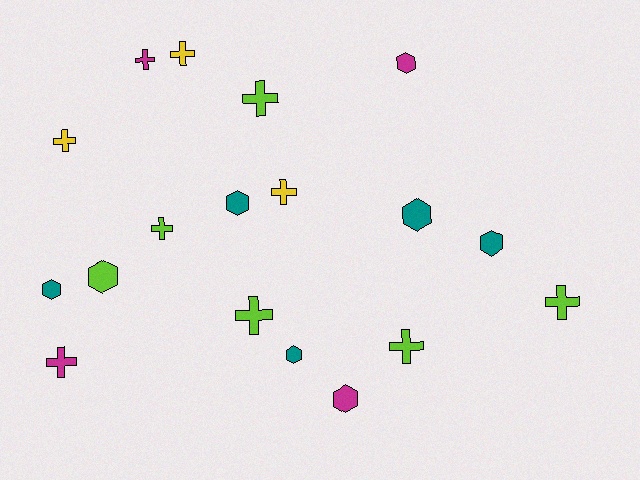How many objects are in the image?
There are 18 objects.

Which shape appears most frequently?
Cross, with 10 objects.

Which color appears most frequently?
Lime, with 6 objects.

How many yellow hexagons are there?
There are no yellow hexagons.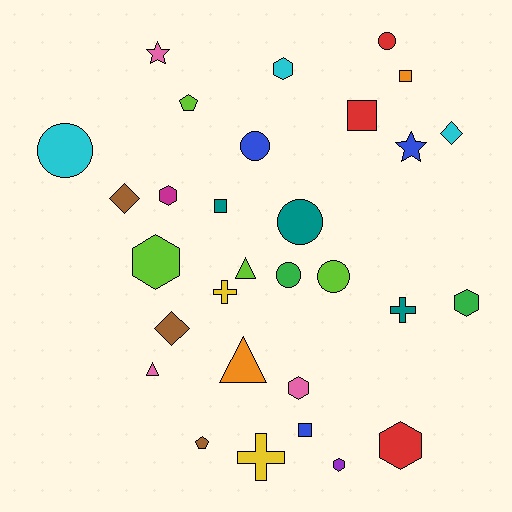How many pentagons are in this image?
There are 2 pentagons.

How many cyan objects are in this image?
There are 3 cyan objects.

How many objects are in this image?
There are 30 objects.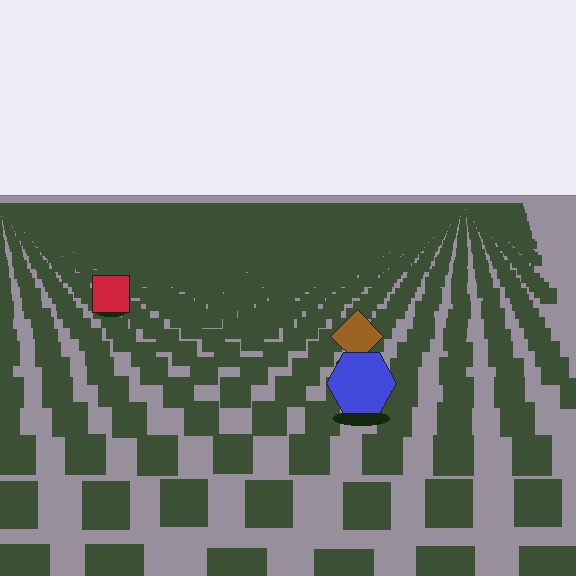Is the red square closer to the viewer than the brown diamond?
No. The brown diamond is closer — you can tell from the texture gradient: the ground texture is coarser near it.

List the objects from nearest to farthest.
From nearest to farthest: the blue hexagon, the brown diamond, the red square.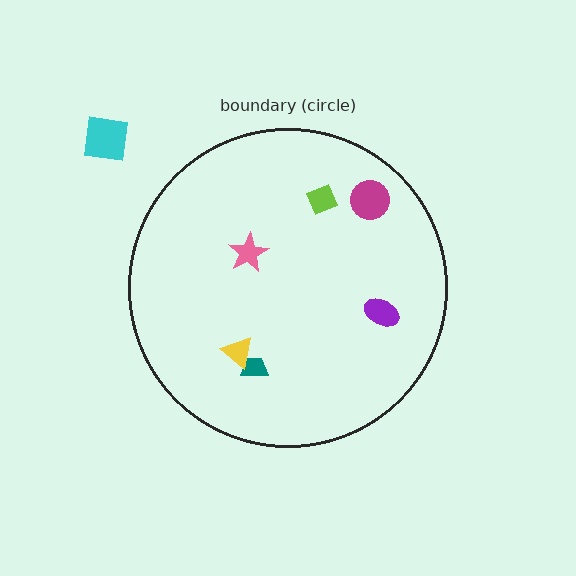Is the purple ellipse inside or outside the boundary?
Inside.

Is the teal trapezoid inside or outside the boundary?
Inside.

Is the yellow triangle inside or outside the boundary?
Inside.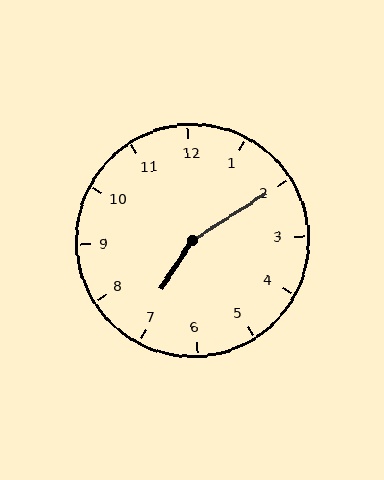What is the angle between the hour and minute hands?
Approximately 155 degrees.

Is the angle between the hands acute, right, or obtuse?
It is obtuse.